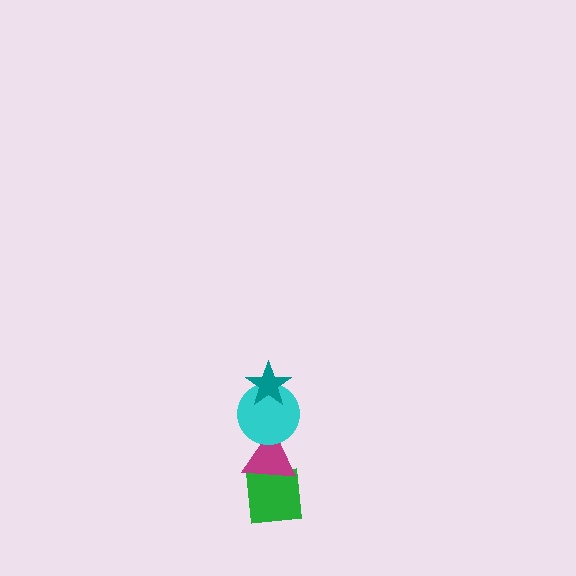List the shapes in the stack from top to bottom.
From top to bottom: the teal star, the cyan circle, the magenta triangle, the green square.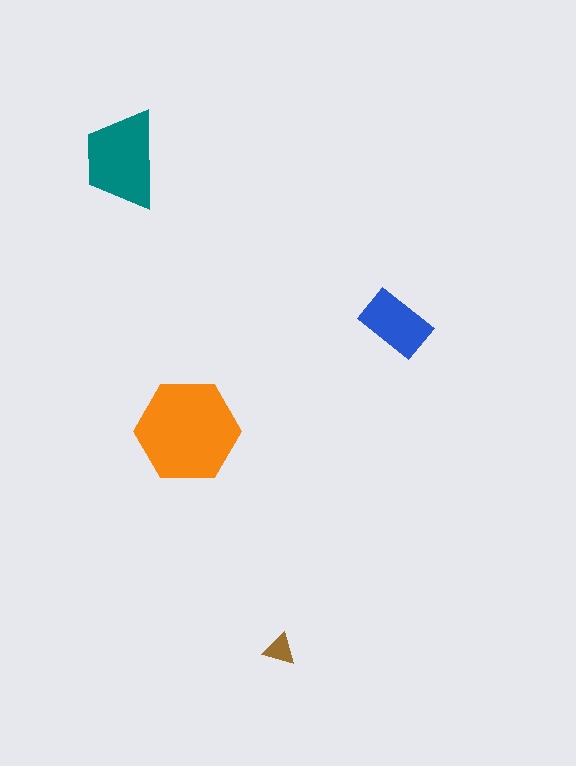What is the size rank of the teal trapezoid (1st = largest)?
2nd.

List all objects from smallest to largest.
The brown triangle, the blue rectangle, the teal trapezoid, the orange hexagon.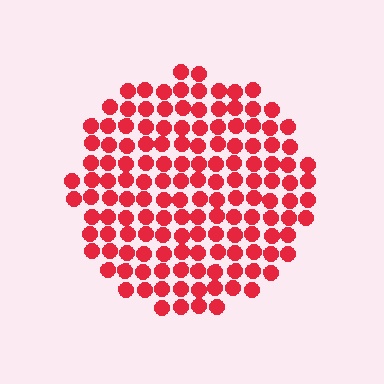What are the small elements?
The small elements are circles.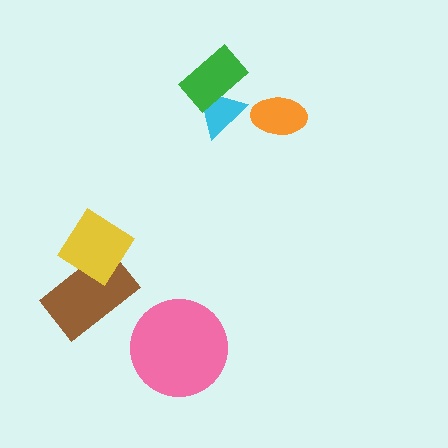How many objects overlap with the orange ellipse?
0 objects overlap with the orange ellipse.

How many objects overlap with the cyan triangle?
1 object overlaps with the cyan triangle.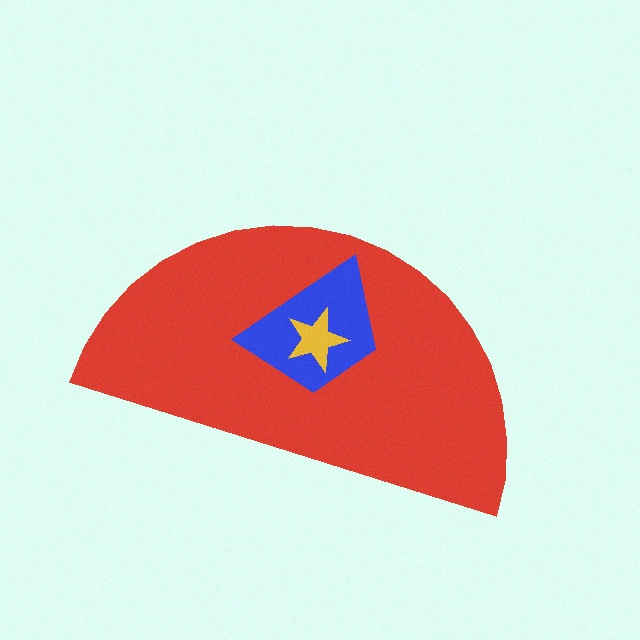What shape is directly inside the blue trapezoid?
The yellow star.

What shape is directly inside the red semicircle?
The blue trapezoid.